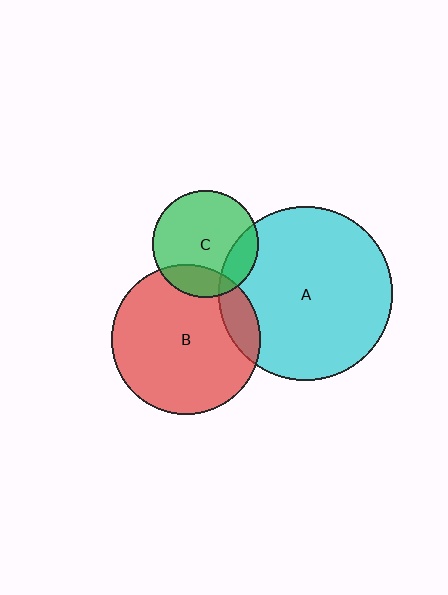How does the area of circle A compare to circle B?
Approximately 1.4 times.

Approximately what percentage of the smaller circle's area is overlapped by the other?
Approximately 15%.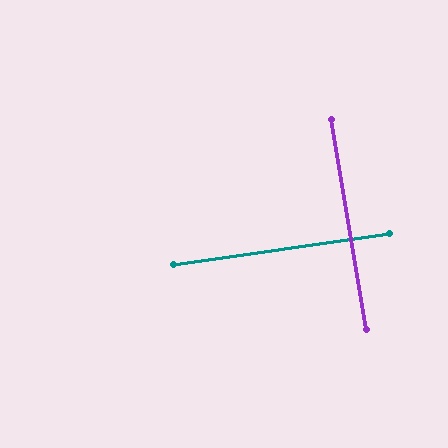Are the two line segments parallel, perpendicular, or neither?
Perpendicular — they meet at approximately 89°.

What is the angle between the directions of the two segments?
Approximately 89 degrees.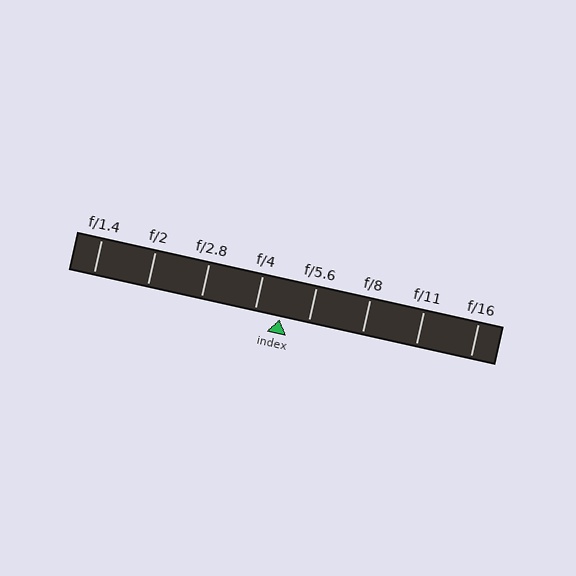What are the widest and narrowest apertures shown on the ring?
The widest aperture shown is f/1.4 and the narrowest is f/16.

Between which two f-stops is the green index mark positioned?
The index mark is between f/4 and f/5.6.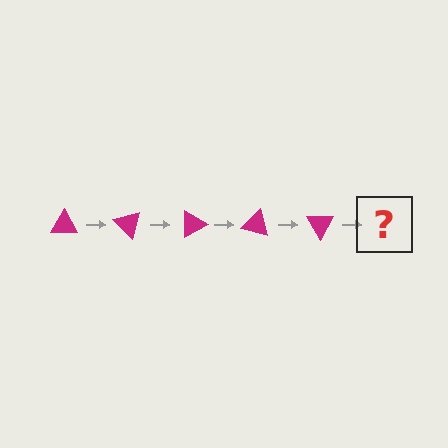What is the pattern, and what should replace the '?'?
The pattern is that the triangle rotates 45 degrees each step. The '?' should be a magenta triangle rotated 225 degrees.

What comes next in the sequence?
The next element should be a magenta triangle rotated 225 degrees.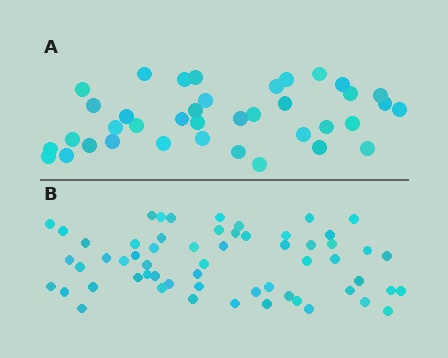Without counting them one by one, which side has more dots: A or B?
Region B (the bottom region) has more dots.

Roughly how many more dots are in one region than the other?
Region B has approximately 20 more dots than region A.